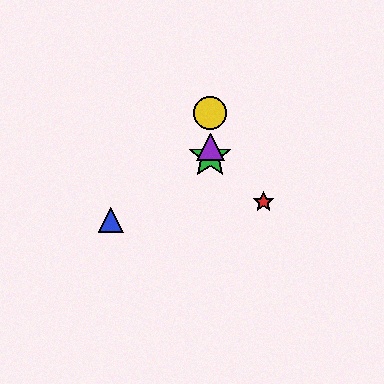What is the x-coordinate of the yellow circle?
The yellow circle is at x≈210.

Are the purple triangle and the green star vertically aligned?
Yes, both are at x≈210.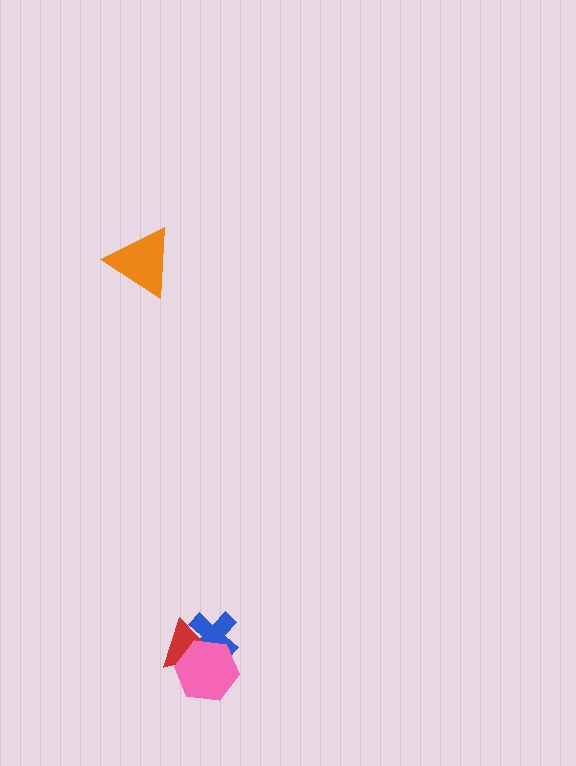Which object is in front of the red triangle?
The pink hexagon is in front of the red triangle.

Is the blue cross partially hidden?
Yes, it is partially covered by another shape.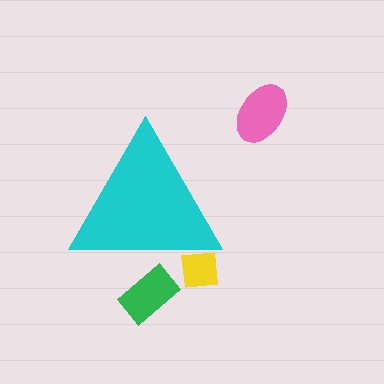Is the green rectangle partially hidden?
Yes, the green rectangle is partially hidden behind the cyan triangle.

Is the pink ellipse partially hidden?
No, the pink ellipse is fully visible.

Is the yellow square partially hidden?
Yes, the yellow square is partially hidden behind the cyan triangle.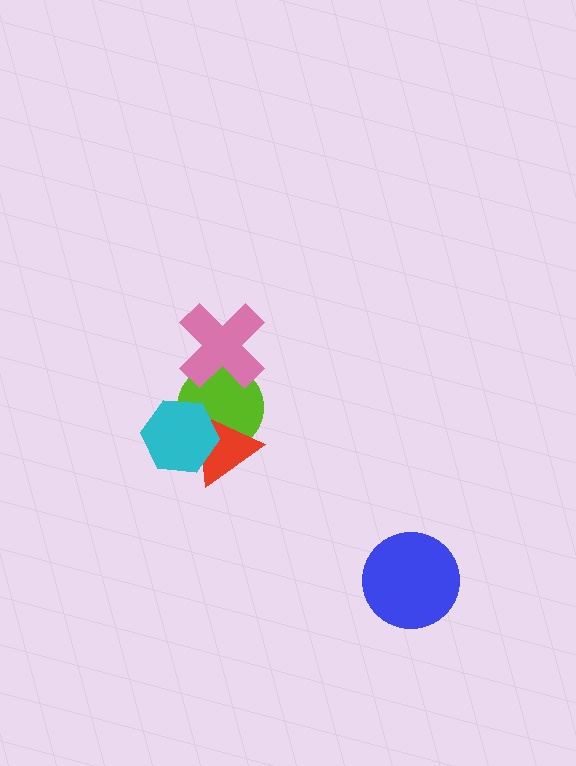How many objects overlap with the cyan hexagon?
2 objects overlap with the cyan hexagon.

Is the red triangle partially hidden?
Yes, it is partially covered by another shape.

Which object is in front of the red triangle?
The cyan hexagon is in front of the red triangle.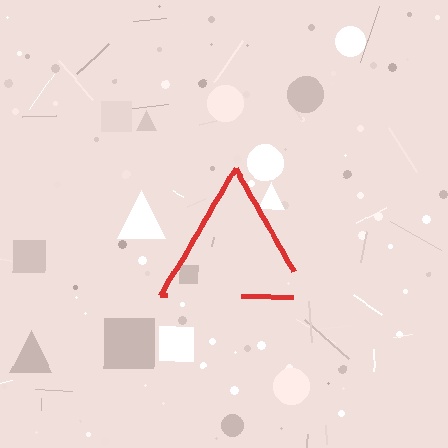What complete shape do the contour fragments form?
The contour fragments form a triangle.